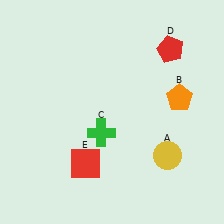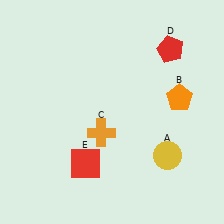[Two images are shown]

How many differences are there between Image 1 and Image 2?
There is 1 difference between the two images.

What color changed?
The cross (C) changed from green in Image 1 to orange in Image 2.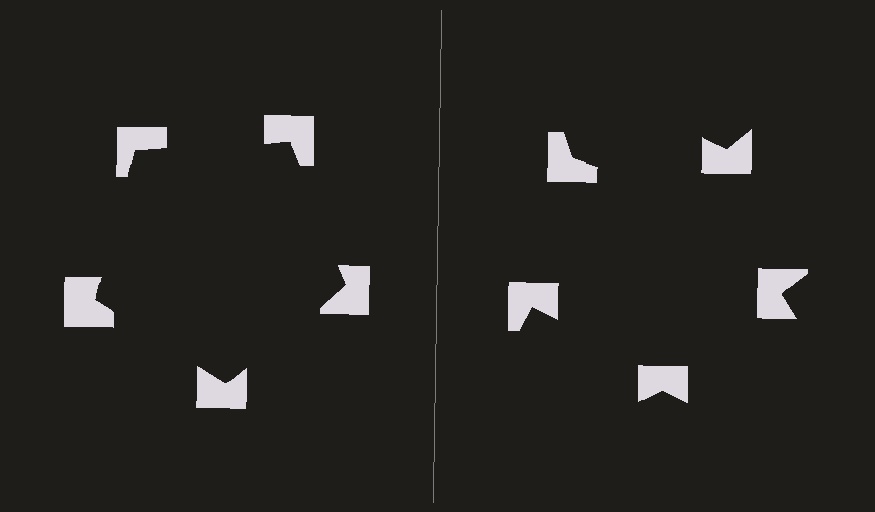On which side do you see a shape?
An illusory pentagon appears on the left side. On the right side the wedge cuts are rotated, so no coherent shape forms.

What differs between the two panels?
The notched squares are positioned identically on both sides; only the wedge orientations differ. On the left they align to a pentagon; on the right they are misaligned.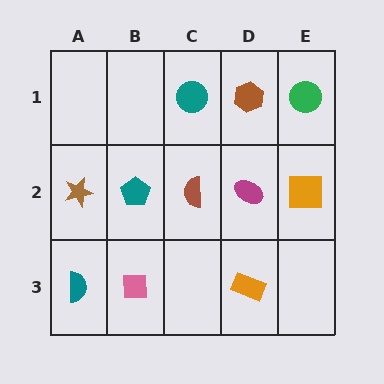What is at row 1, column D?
A brown hexagon.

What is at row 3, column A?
A teal semicircle.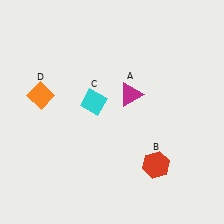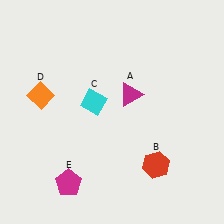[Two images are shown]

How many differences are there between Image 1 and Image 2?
There is 1 difference between the two images.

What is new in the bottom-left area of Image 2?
A magenta pentagon (E) was added in the bottom-left area of Image 2.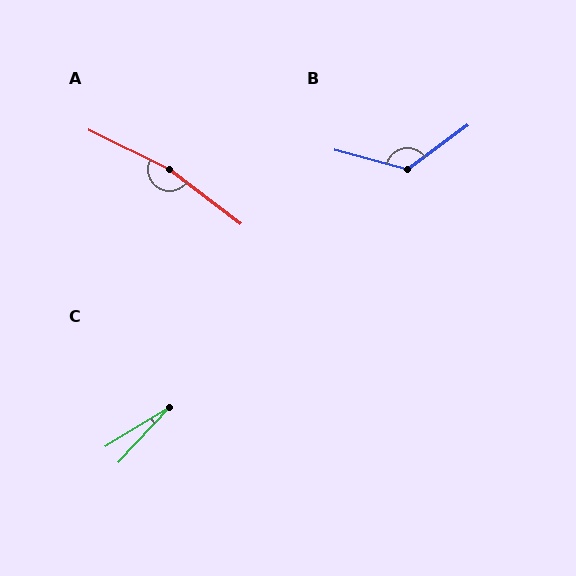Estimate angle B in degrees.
Approximately 129 degrees.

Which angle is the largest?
A, at approximately 169 degrees.